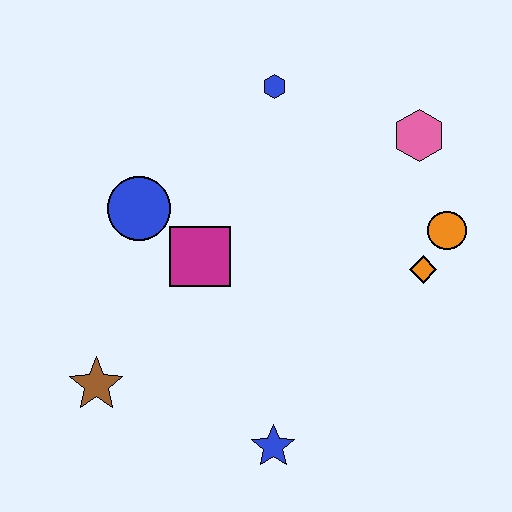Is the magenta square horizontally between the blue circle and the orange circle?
Yes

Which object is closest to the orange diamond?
The orange circle is closest to the orange diamond.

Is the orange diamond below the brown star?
No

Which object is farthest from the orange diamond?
The brown star is farthest from the orange diamond.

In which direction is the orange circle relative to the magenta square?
The orange circle is to the right of the magenta square.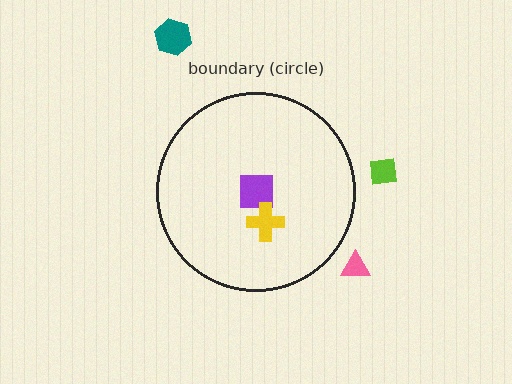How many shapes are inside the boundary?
2 inside, 3 outside.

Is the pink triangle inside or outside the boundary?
Outside.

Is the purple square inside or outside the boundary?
Inside.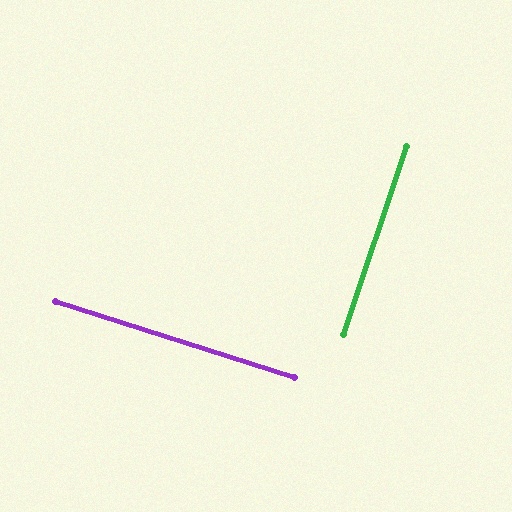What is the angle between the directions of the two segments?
Approximately 89 degrees.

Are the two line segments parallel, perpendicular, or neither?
Perpendicular — they meet at approximately 89°.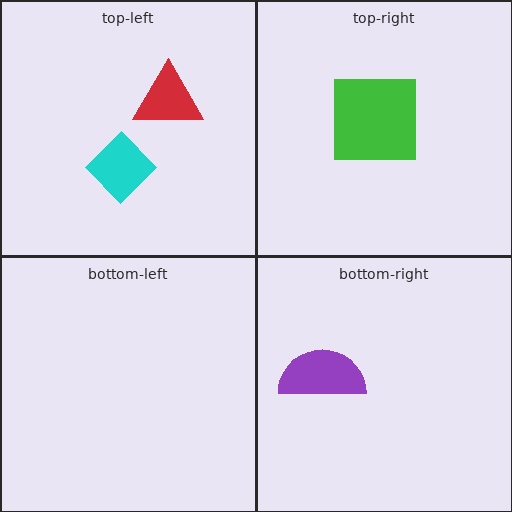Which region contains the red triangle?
The top-left region.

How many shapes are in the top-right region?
1.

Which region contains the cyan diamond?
The top-left region.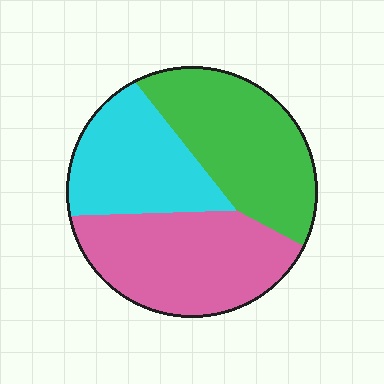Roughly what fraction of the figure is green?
Green covers about 35% of the figure.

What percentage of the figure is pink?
Pink takes up between a quarter and a half of the figure.